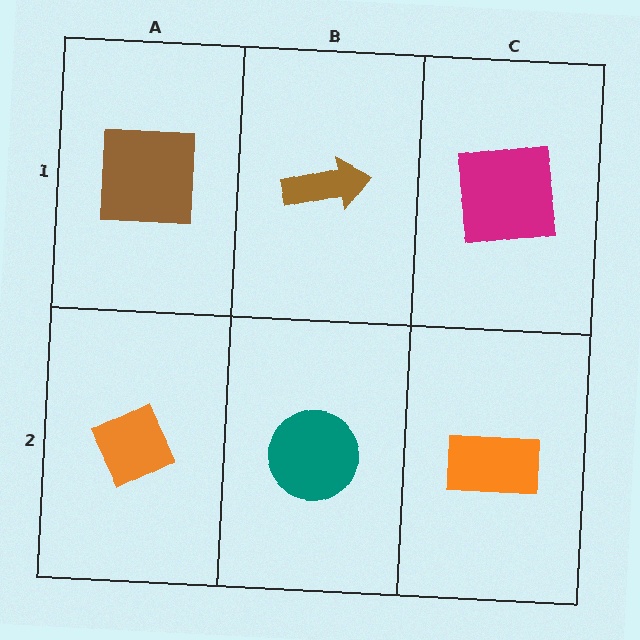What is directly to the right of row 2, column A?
A teal circle.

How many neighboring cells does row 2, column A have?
2.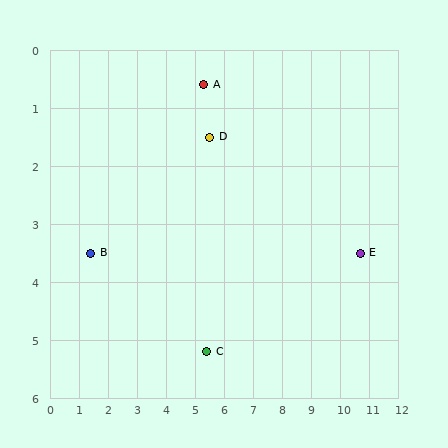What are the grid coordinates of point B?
Point B is at approximately (1.4, 3.5).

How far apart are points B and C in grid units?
Points B and C are about 4.3 grid units apart.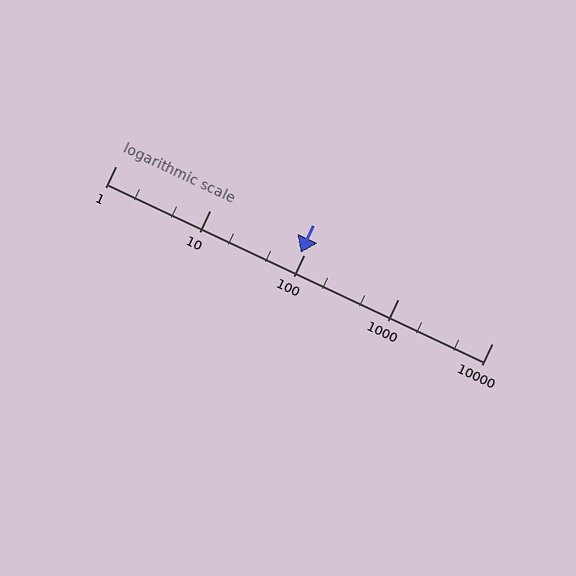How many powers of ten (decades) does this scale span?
The scale spans 4 decades, from 1 to 10000.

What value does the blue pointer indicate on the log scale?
The pointer indicates approximately 92.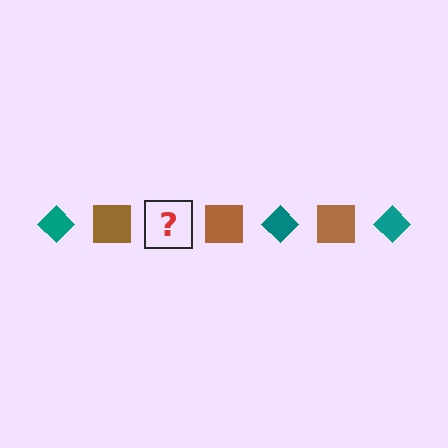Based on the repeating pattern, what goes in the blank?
The blank should be a teal diamond.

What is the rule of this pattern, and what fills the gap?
The rule is that the pattern alternates between teal diamond and brown square. The gap should be filled with a teal diamond.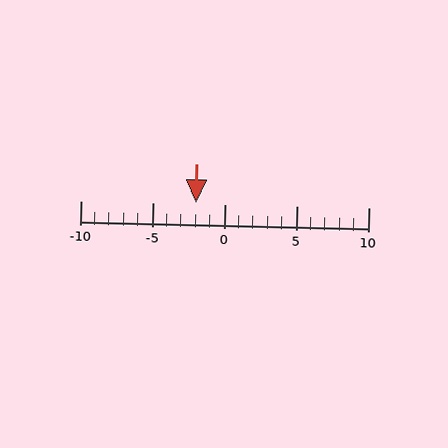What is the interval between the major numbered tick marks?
The major tick marks are spaced 5 units apart.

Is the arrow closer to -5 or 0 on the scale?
The arrow is closer to 0.